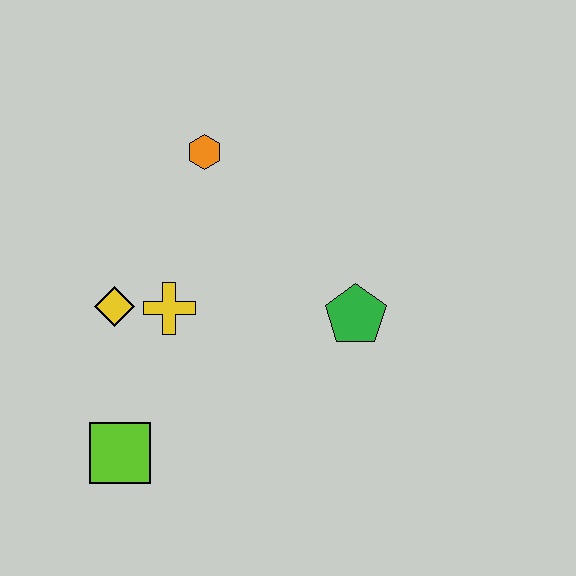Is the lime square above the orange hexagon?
No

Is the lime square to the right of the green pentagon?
No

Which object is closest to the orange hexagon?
The yellow cross is closest to the orange hexagon.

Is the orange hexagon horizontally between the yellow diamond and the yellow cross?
No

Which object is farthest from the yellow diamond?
The green pentagon is farthest from the yellow diamond.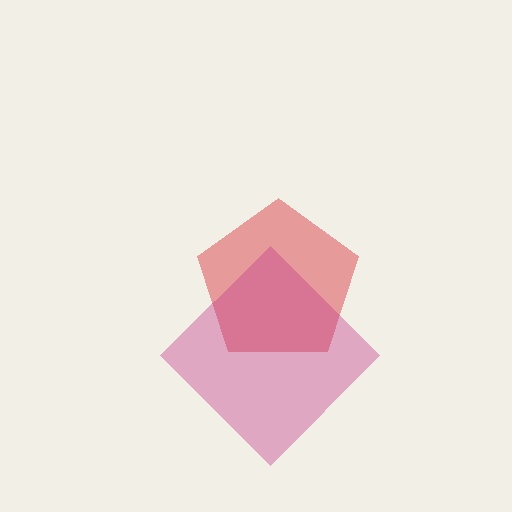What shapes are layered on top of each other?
The layered shapes are: a red pentagon, a magenta diamond.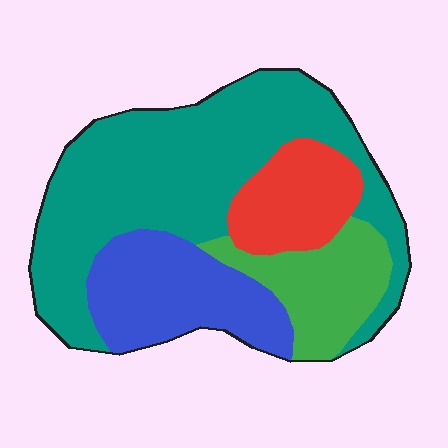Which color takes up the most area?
Teal, at roughly 50%.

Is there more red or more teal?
Teal.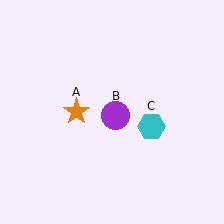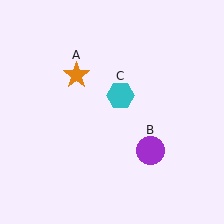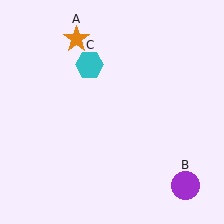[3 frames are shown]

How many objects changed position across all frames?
3 objects changed position: orange star (object A), purple circle (object B), cyan hexagon (object C).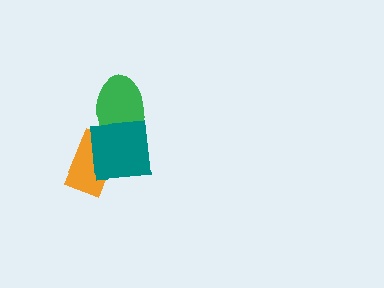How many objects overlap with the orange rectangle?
2 objects overlap with the orange rectangle.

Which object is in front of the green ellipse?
The teal square is in front of the green ellipse.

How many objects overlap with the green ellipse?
2 objects overlap with the green ellipse.